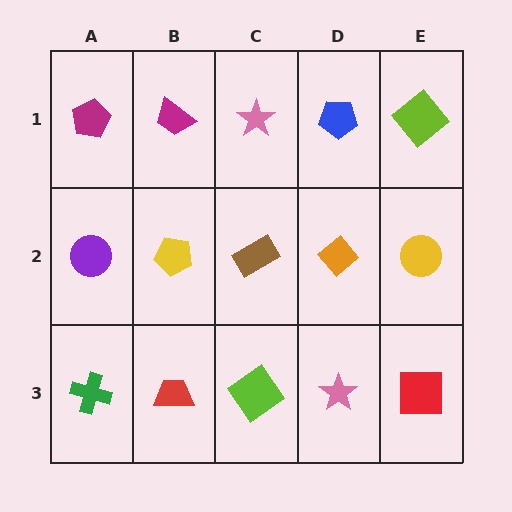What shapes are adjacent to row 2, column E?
A lime diamond (row 1, column E), a red square (row 3, column E), an orange diamond (row 2, column D).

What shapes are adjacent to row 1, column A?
A purple circle (row 2, column A), a magenta trapezoid (row 1, column B).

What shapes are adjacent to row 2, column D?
A blue pentagon (row 1, column D), a pink star (row 3, column D), a brown rectangle (row 2, column C), a yellow circle (row 2, column E).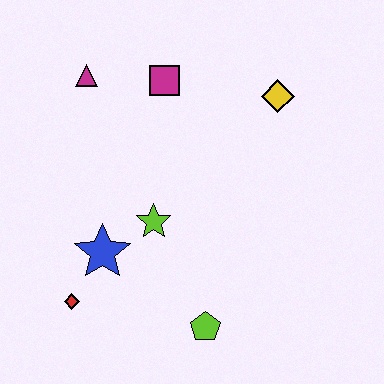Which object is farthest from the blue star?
The yellow diamond is farthest from the blue star.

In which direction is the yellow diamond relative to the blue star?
The yellow diamond is to the right of the blue star.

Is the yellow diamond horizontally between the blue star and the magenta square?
No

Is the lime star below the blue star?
No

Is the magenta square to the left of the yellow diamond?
Yes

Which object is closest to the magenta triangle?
The magenta square is closest to the magenta triangle.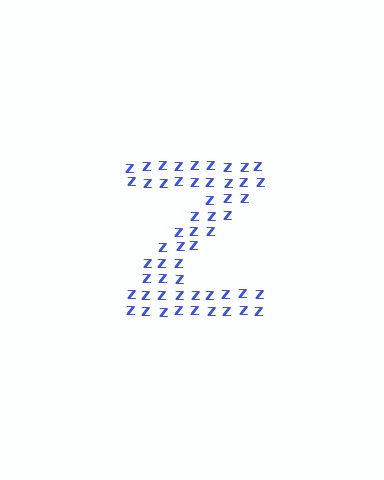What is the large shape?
The large shape is the letter Z.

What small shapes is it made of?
It is made of small letter Z's.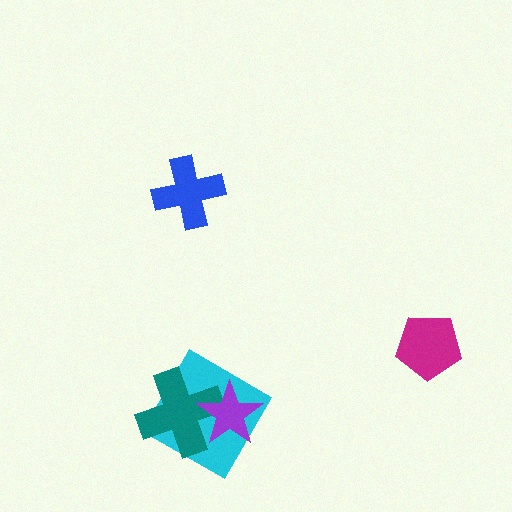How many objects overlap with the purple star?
2 objects overlap with the purple star.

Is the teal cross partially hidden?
Yes, it is partially covered by another shape.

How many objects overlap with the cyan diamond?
2 objects overlap with the cyan diamond.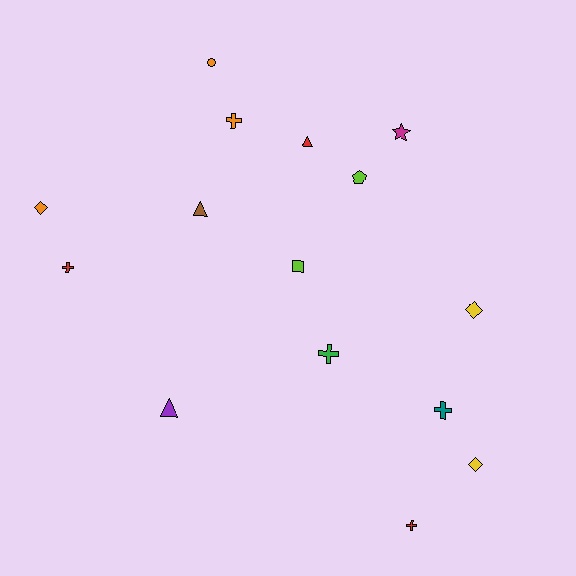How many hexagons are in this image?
There are no hexagons.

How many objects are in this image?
There are 15 objects.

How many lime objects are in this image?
There are 2 lime objects.